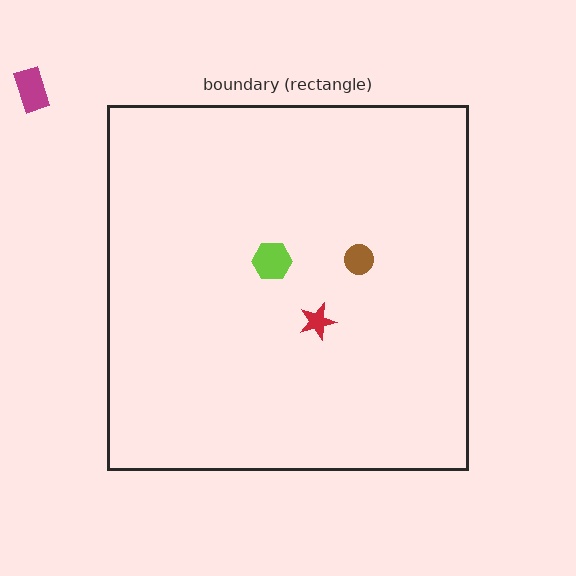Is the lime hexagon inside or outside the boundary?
Inside.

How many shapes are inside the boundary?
3 inside, 1 outside.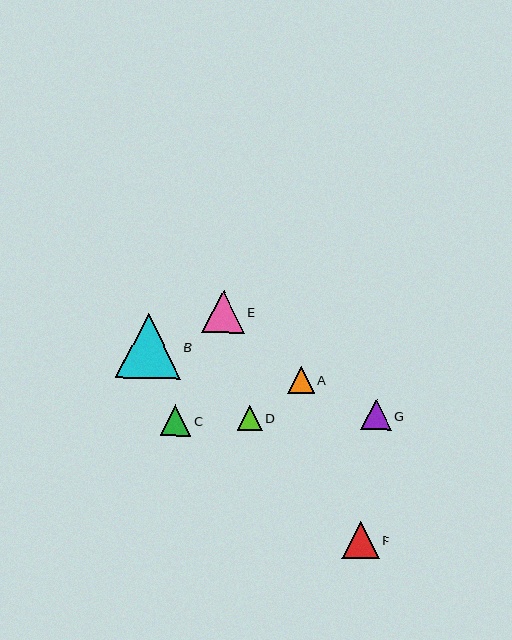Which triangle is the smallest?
Triangle D is the smallest with a size of approximately 25 pixels.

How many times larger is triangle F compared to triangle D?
Triangle F is approximately 1.5 times the size of triangle D.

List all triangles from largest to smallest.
From largest to smallest: B, E, F, G, C, A, D.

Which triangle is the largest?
Triangle B is the largest with a size of approximately 65 pixels.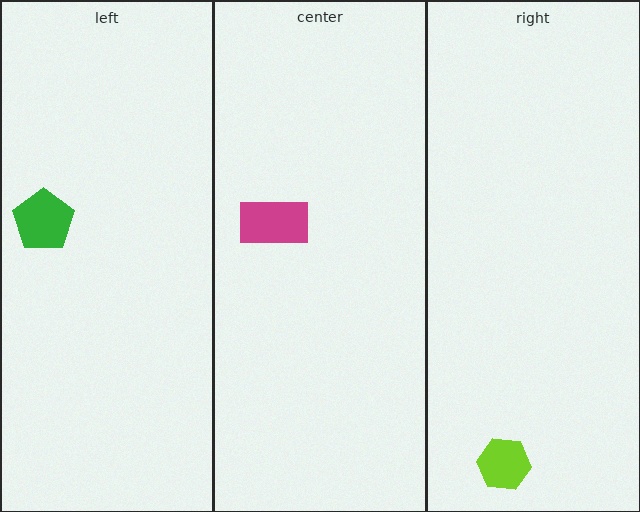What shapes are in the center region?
The magenta rectangle.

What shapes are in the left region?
The green pentagon.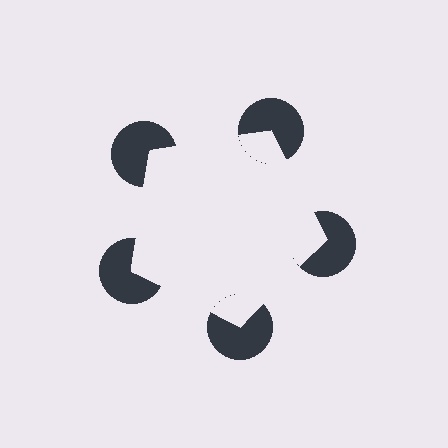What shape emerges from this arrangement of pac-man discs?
An illusory pentagon — its edges are inferred from the aligned wedge cuts in the pac-man discs, not physically drawn.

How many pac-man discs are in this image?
There are 5 — one at each vertex of the illusory pentagon.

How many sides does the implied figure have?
5 sides.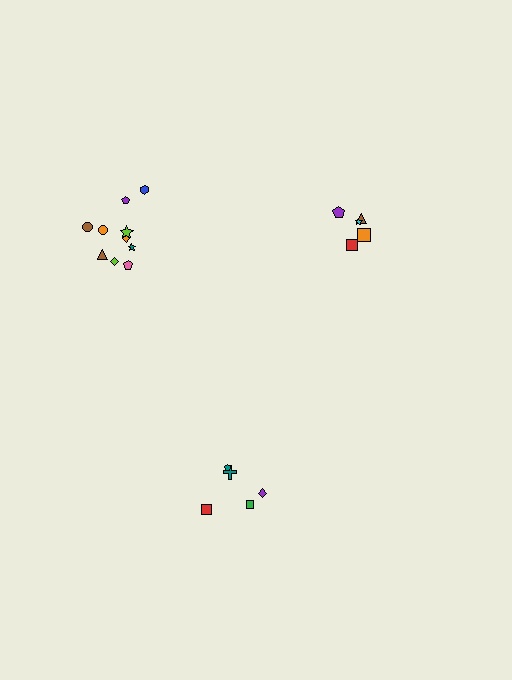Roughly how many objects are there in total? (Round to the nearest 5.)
Roughly 20 objects in total.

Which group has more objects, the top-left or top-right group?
The top-left group.